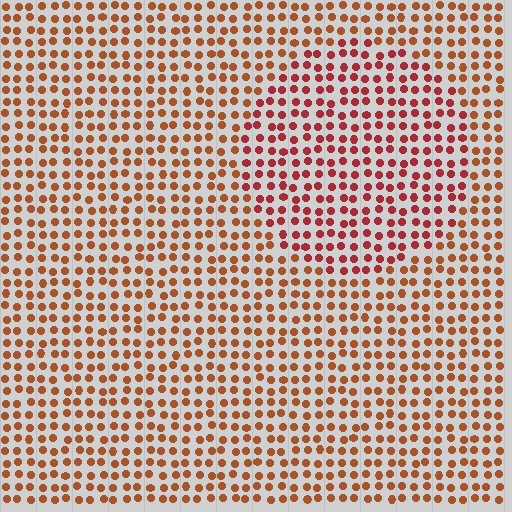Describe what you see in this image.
The image is filled with small brown elements in a uniform arrangement. A circle-shaped region is visible where the elements are tinted to a slightly different hue, forming a subtle color boundary.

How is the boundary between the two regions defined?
The boundary is defined purely by a slight shift in hue (about 26 degrees). Spacing, size, and orientation are identical on both sides.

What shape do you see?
I see a circle.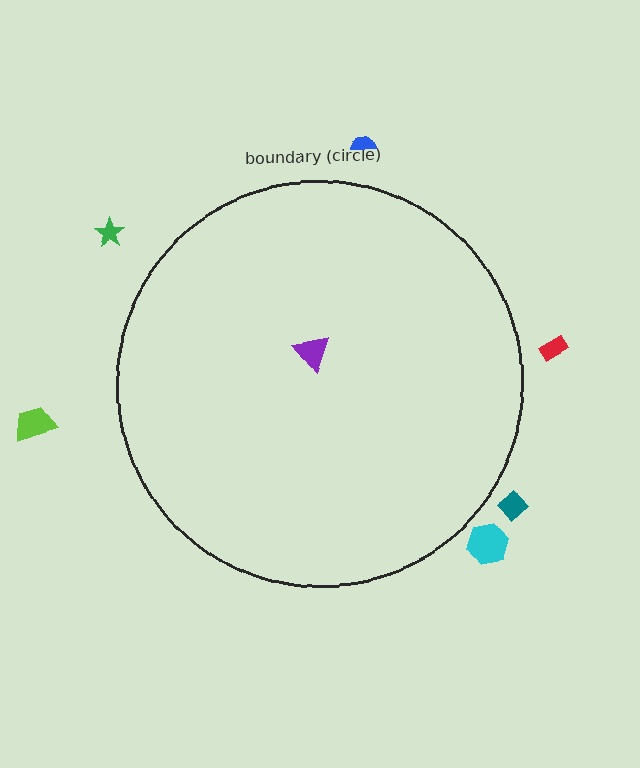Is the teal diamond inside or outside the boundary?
Outside.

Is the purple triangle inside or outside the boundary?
Inside.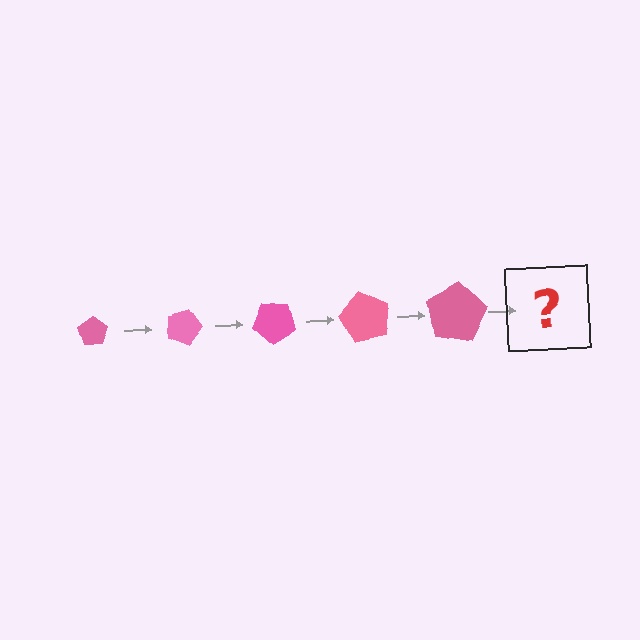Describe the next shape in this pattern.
It should be a pentagon, larger than the previous one and rotated 100 degrees from the start.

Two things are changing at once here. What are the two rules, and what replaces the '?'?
The two rules are that the pentagon grows larger each step and it rotates 20 degrees each step. The '?' should be a pentagon, larger than the previous one and rotated 100 degrees from the start.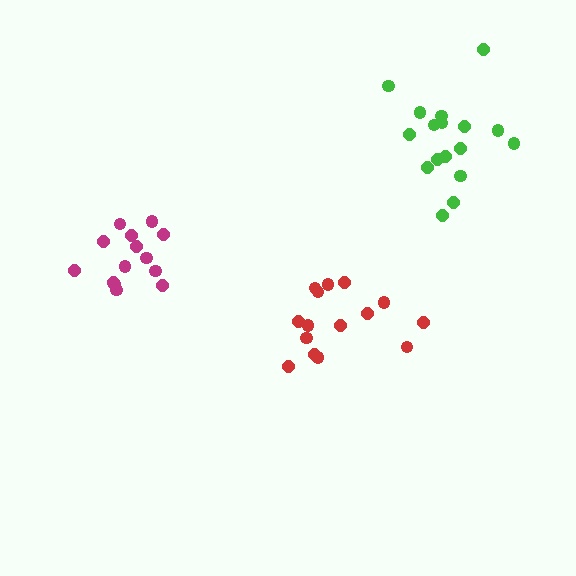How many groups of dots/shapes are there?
There are 3 groups.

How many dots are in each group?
Group 1: 14 dots, Group 2: 15 dots, Group 3: 17 dots (46 total).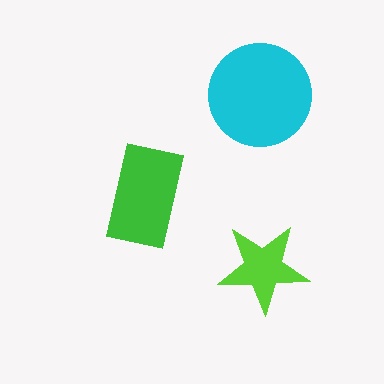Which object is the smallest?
The lime star.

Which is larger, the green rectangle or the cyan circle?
The cyan circle.